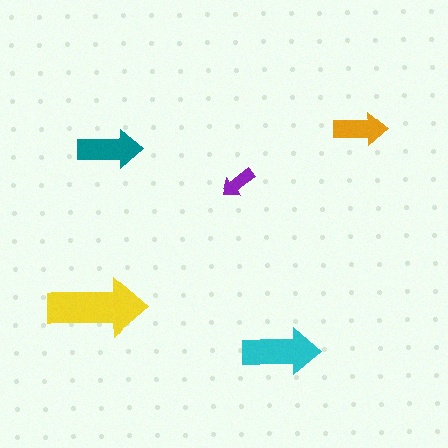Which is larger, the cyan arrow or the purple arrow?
The cyan one.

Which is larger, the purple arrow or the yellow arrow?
The yellow one.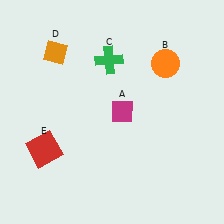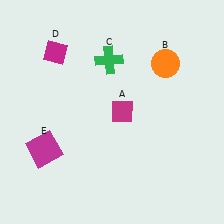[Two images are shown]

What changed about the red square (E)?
In Image 1, E is red. In Image 2, it changed to magenta.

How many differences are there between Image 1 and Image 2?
There are 2 differences between the two images.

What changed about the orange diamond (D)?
In Image 1, D is orange. In Image 2, it changed to magenta.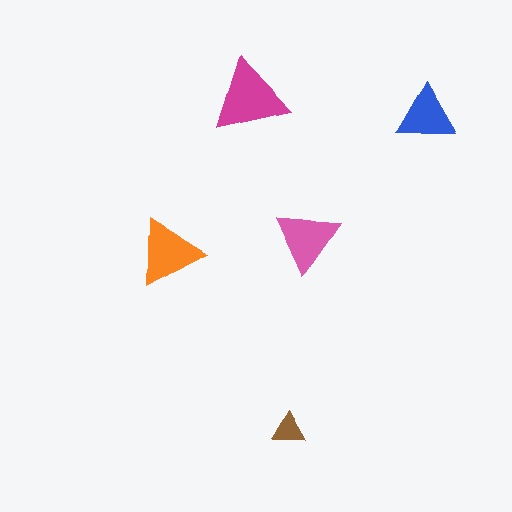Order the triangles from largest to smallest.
the magenta one, the orange one, the pink one, the blue one, the brown one.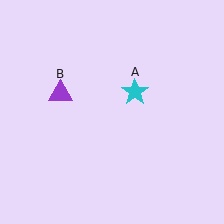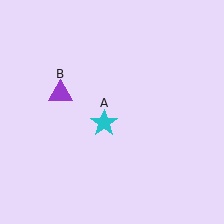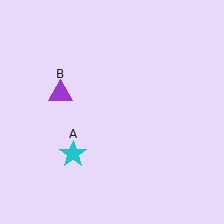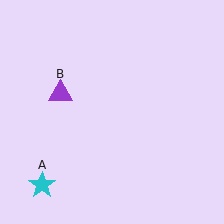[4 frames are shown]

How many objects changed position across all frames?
1 object changed position: cyan star (object A).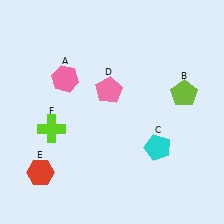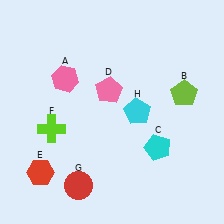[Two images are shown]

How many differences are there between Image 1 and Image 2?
There are 2 differences between the two images.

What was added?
A red circle (G), a cyan pentagon (H) were added in Image 2.